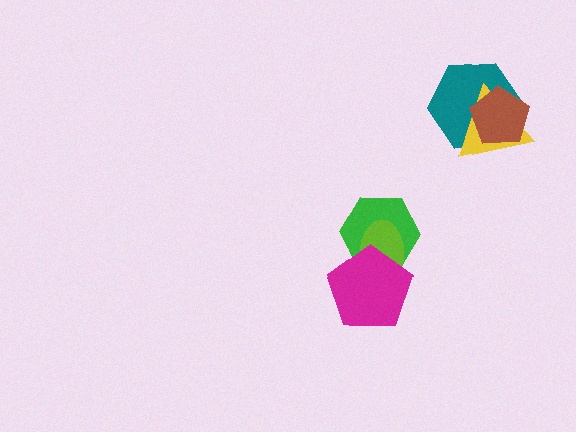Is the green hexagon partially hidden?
Yes, it is partially covered by another shape.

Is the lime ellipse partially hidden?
Yes, it is partially covered by another shape.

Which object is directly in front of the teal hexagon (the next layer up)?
The yellow triangle is directly in front of the teal hexagon.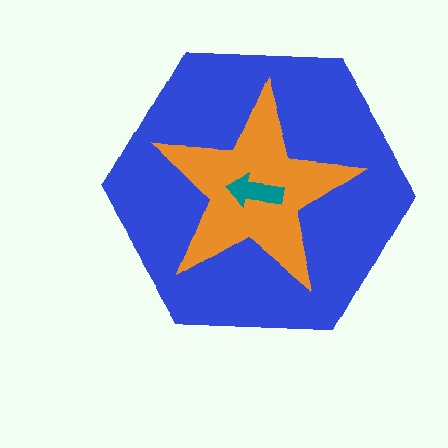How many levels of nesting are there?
3.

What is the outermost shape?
The blue hexagon.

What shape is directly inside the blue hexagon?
The orange star.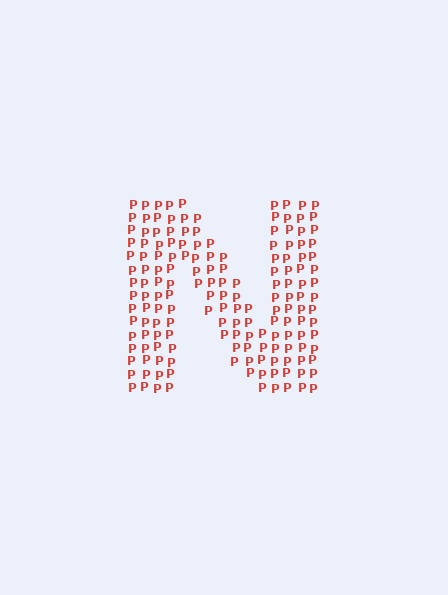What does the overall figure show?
The overall figure shows the letter N.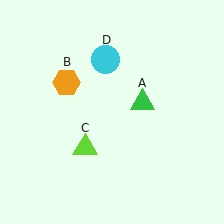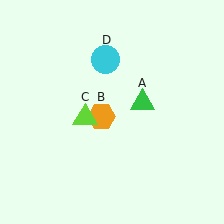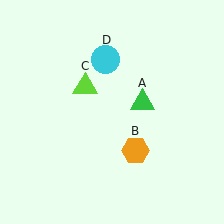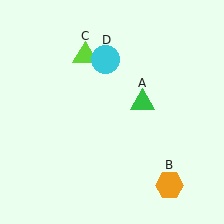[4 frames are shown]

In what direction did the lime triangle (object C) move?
The lime triangle (object C) moved up.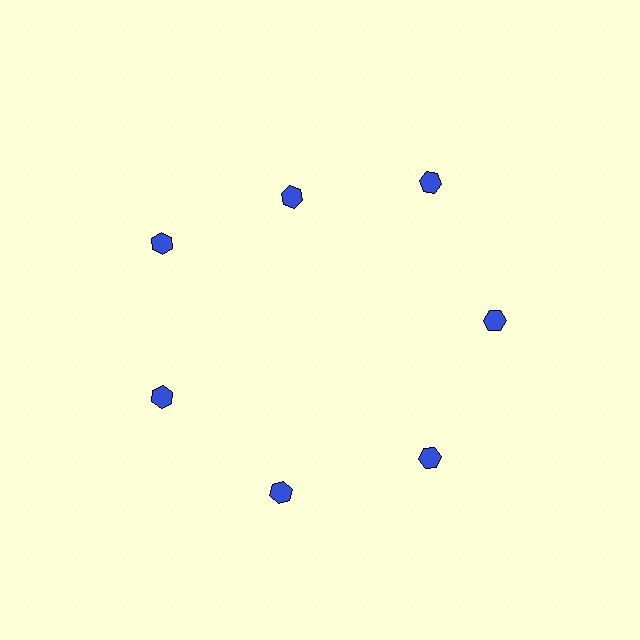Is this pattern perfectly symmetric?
No. The 7 blue hexagons are arranged in a ring, but one element near the 12 o'clock position is pulled inward toward the center, breaking the 7-fold rotational symmetry.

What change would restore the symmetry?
The symmetry would be restored by moving it outward, back onto the ring so that all 7 hexagons sit at equal angles and equal distance from the center.